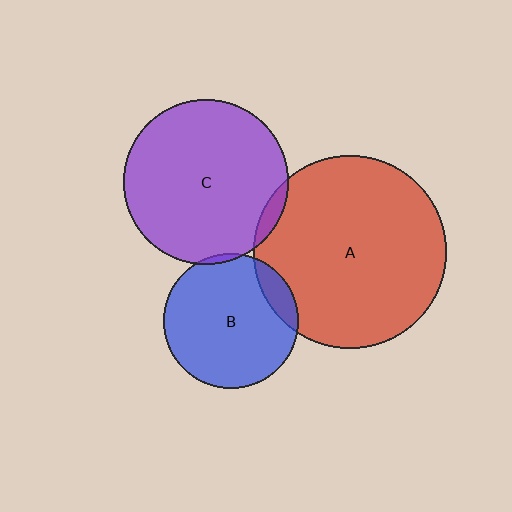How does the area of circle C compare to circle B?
Approximately 1.5 times.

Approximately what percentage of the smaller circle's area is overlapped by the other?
Approximately 5%.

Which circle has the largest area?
Circle A (red).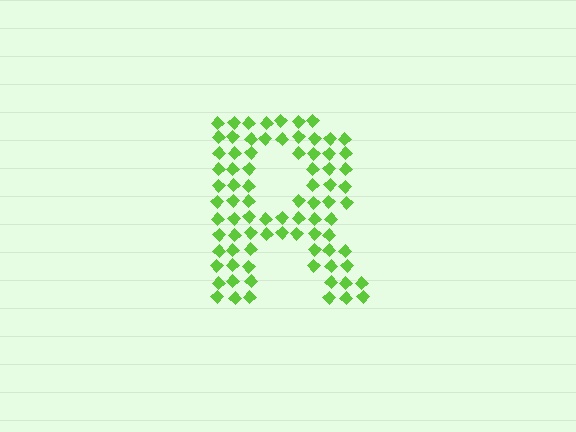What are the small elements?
The small elements are diamonds.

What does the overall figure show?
The overall figure shows the letter R.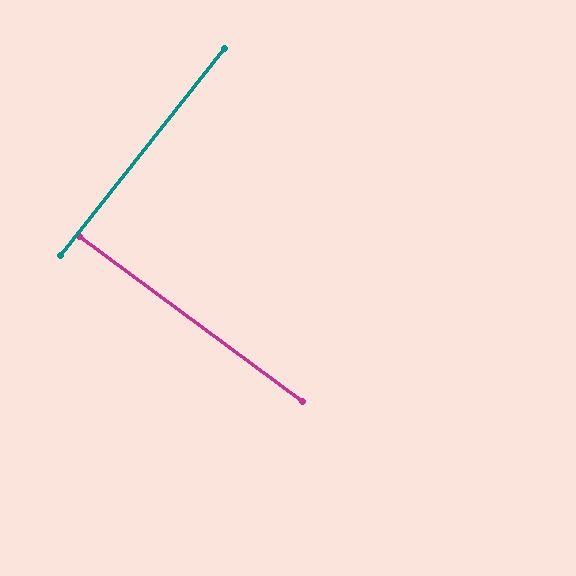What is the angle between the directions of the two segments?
Approximately 88 degrees.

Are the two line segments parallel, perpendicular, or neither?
Perpendicular — they meet at approximately 88°.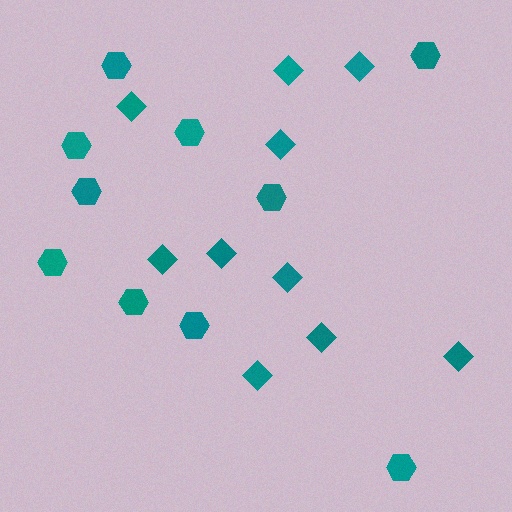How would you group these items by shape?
There are 2 groups: one group of diamonds (10) and one group of hexagons (10).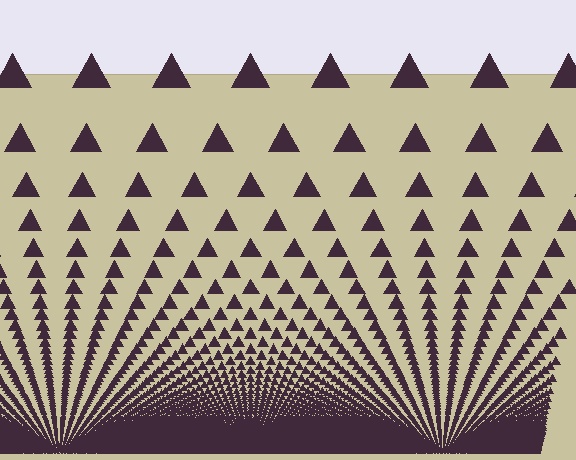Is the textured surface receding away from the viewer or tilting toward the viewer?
The surface appears to tilt toward the viewer. Texture elements get larger and sparser toward the top.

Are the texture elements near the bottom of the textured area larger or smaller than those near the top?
Smaller. The gradient is inverted — elements near the bottom are smaller and denser.